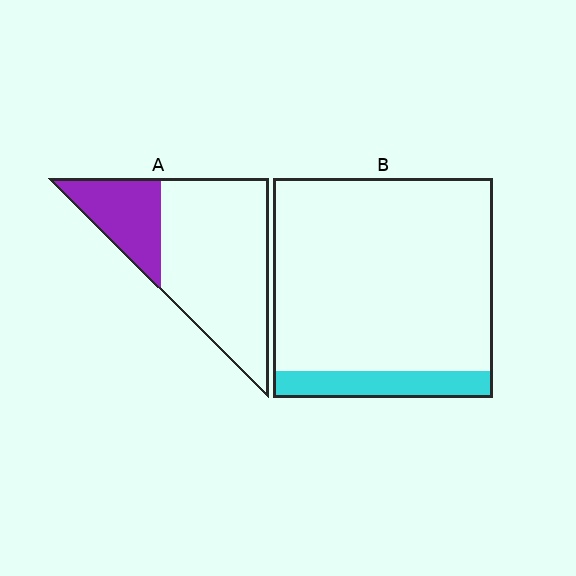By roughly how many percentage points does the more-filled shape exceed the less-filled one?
By roughly 15 percentage points (A over B).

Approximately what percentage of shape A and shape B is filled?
A is approximately 25% and B is approximately 10%.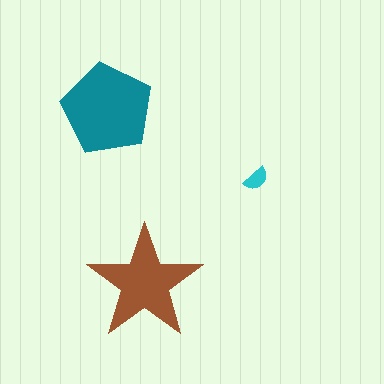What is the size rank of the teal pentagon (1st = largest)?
1st.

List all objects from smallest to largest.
The cyan semicircle, the brown star, the teal pentagon.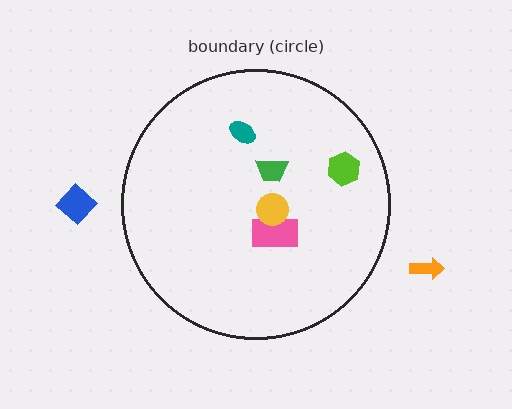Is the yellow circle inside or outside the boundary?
Inside.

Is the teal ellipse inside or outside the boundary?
Inside.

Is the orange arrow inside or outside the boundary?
Outside.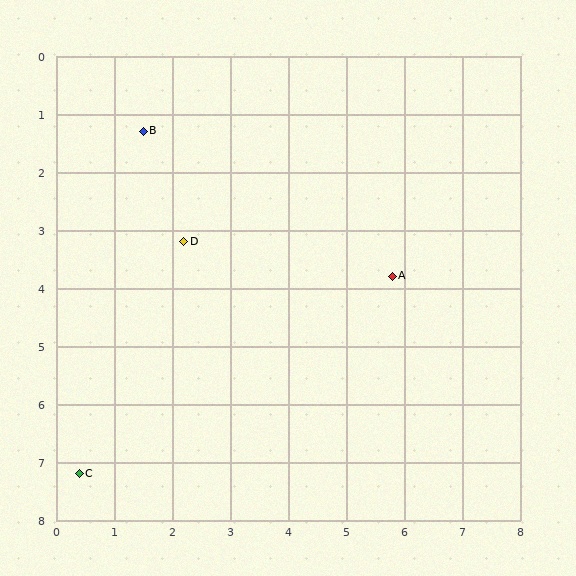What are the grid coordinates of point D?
Point D is at approximately (2.2, 3.2).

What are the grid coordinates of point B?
Point B is at approximately (1.5, 1.3).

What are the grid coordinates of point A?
Point A is at approximately (5.8, 3.8).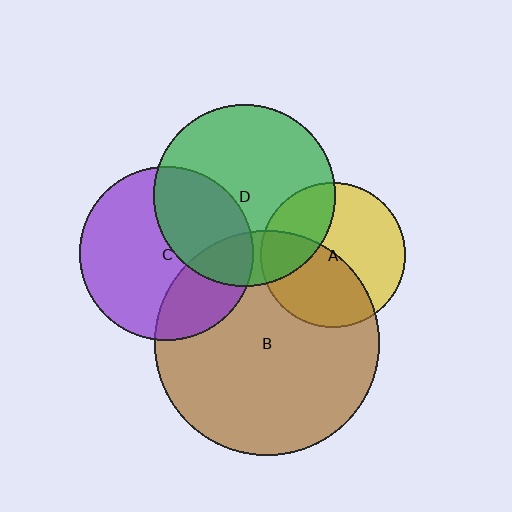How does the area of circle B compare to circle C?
Approximately 1.7 times.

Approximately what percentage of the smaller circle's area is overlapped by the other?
Approximately 45%.